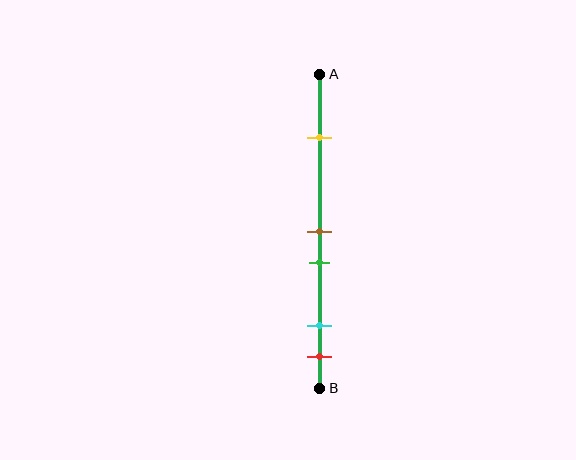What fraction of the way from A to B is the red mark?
The red mark is approximately 90% (0.9) of the way from A to B.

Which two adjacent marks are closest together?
The brown and green marks are the closest adjacent pair.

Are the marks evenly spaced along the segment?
No, the marks are not evenly spaced.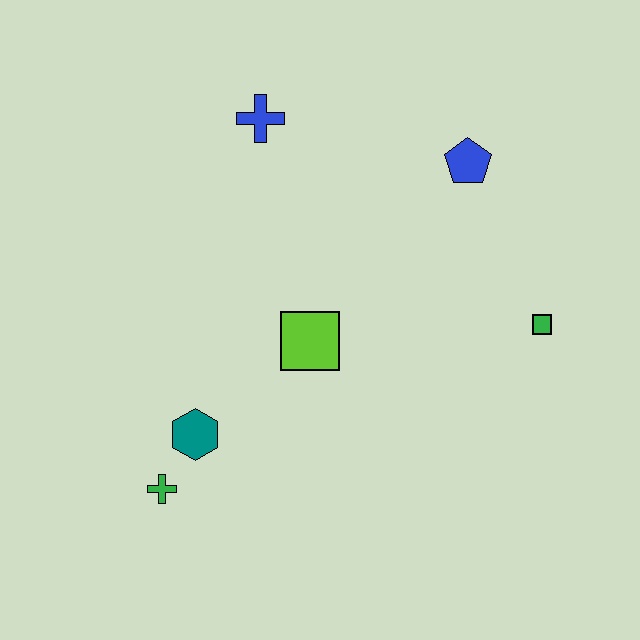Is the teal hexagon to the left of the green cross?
No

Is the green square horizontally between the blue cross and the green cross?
No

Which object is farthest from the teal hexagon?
The blue pentagon is farthest from the teal hexagon.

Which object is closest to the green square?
The blue pentagon is closest to the green square.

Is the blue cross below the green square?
No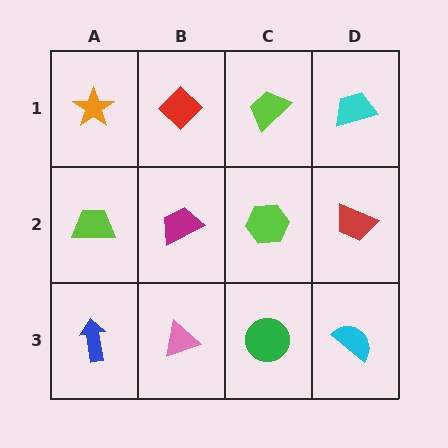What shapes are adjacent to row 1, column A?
A lime trapezoid (row 2, column A), a red diamond (row 1, column B).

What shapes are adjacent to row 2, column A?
An orange star (row 1, column A), a blue arrow (row 3, column A), a magenta trapezoid (row 2, column B).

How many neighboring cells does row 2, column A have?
3.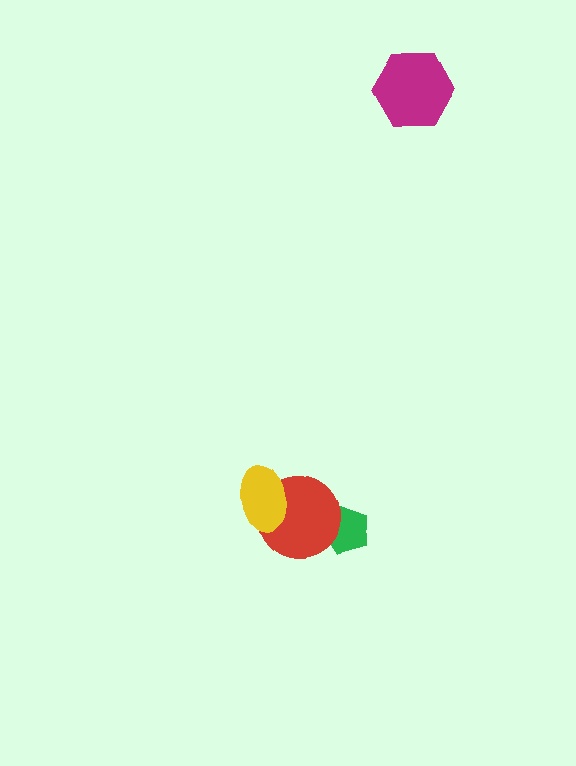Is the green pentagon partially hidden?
Yes, it is partially covered by another shape.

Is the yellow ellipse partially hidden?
No, no other shape covers it.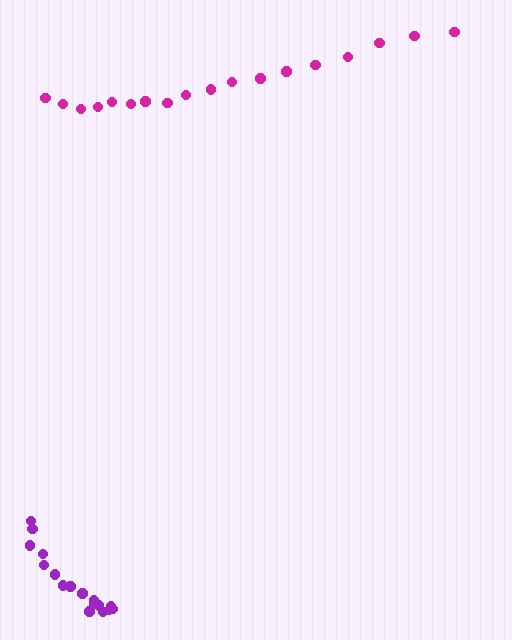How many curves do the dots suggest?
There are 2 distinct paths.